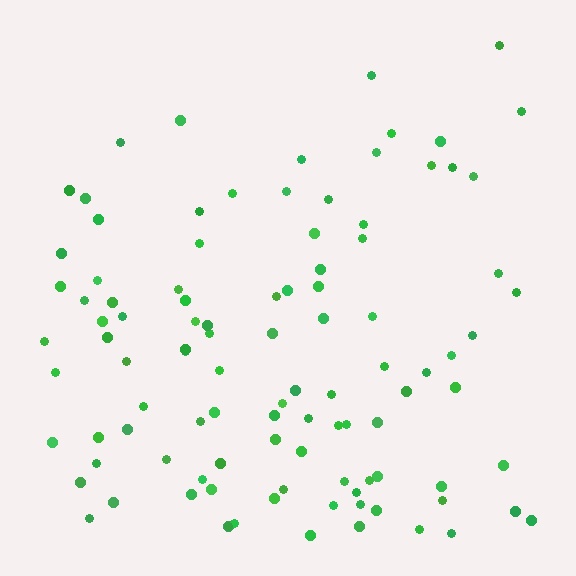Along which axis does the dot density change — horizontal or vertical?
Vertical.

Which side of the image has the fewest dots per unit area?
The top.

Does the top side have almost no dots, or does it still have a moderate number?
Still a moderate number, just noticeably fewer than the bottom.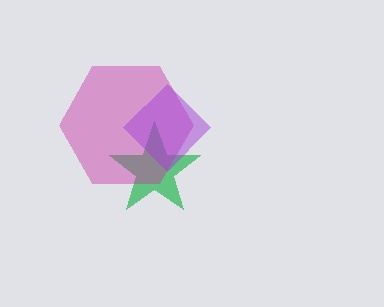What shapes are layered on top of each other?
The layered shapes are: a green star, a magenta hexagon, a purple diamond.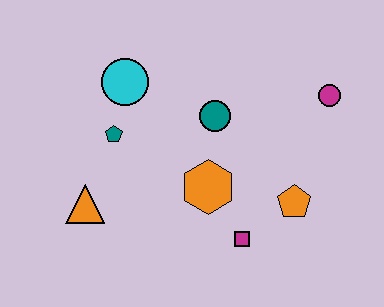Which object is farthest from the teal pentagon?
The magenta circle is farthest from the teal pentagon.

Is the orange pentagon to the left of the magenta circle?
Yes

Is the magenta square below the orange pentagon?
Yes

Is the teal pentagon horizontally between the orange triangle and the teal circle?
Yes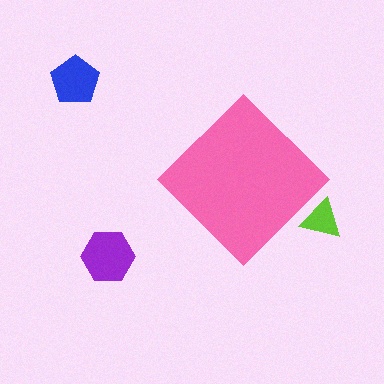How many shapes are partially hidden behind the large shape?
1 shape is partially hidden.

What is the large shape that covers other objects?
A pink diamond.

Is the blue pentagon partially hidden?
No, the blue pentagon is fully visible.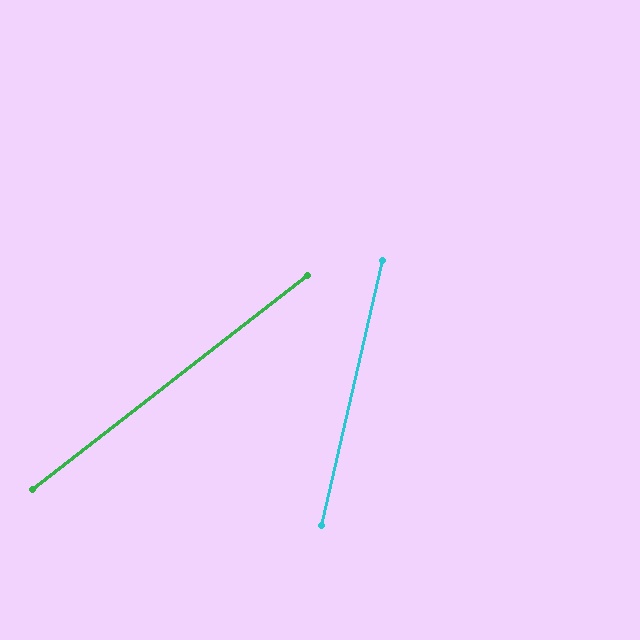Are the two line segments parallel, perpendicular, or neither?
Neither parallel nor perpendicular — they differ by about 39°.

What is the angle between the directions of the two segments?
Approximately 39 degrees.